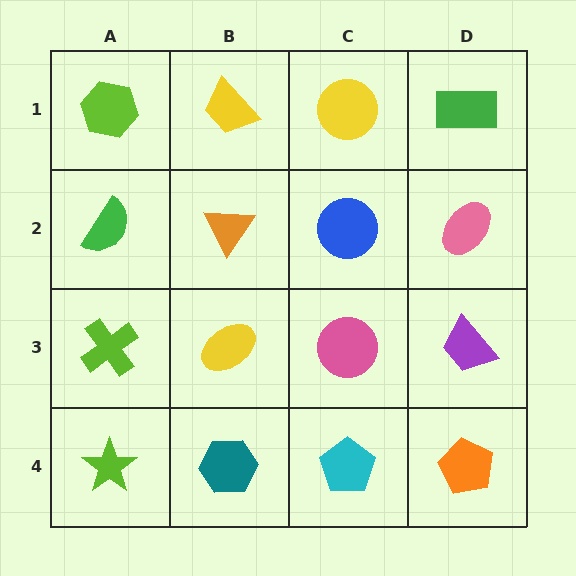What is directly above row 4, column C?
A pink circle.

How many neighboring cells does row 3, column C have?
4.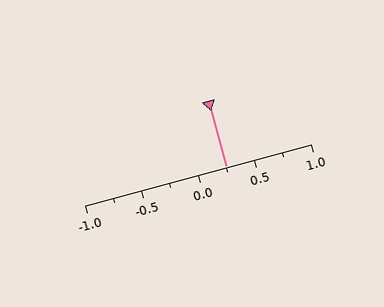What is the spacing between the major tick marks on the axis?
The major ticks are spaced 0.5 apart.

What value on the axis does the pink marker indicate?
The marker indicates approximately 0.25.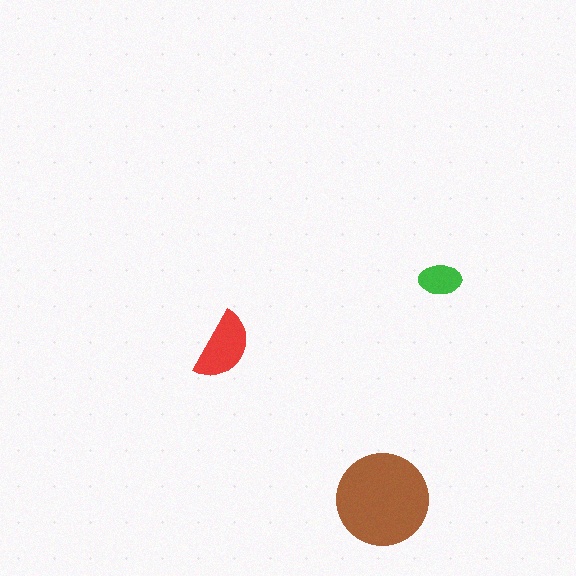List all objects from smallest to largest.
The green ellipse, the red semicircle, the brown circle.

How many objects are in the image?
There are 3 objects in the image.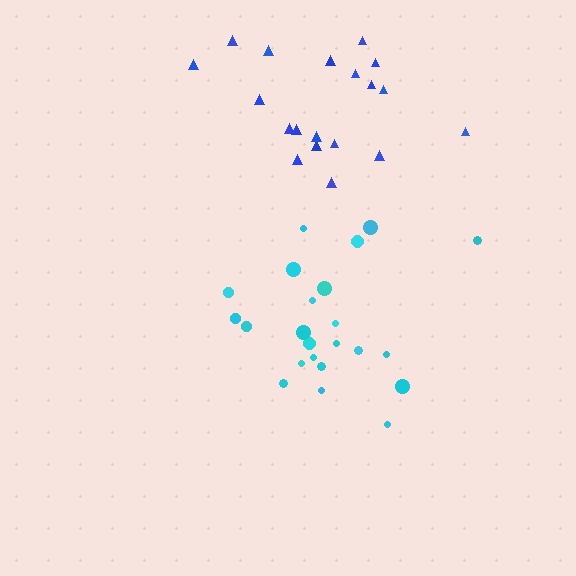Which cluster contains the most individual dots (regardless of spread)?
Cyan (23).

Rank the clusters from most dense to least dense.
cyan, blue.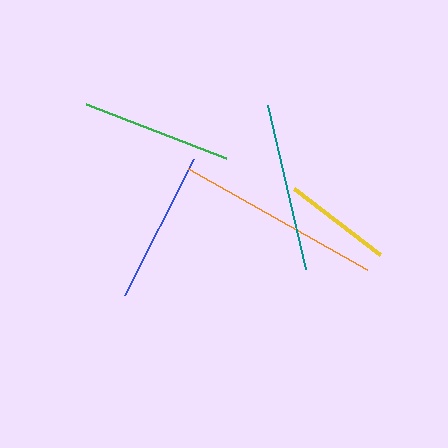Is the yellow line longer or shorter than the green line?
The green line is longer than the yellow line.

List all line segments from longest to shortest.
From longest to shortest: orange, teal, blue, green, yellow.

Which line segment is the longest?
The orange line is the longest at approximately 206 pixels.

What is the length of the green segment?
The green segment is approximately 150 pixels long.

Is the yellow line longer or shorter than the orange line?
The orange line is longer than the yellow line.